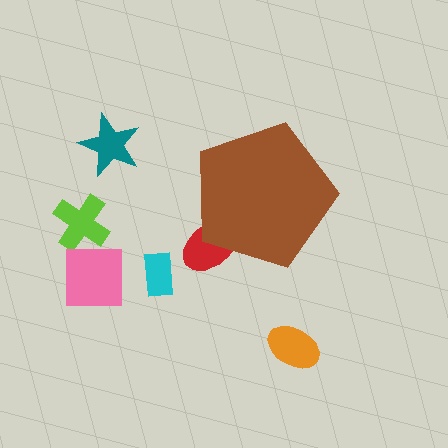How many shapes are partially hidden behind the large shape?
1 shape is partially hidden.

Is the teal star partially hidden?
No, the teal star is fully visible.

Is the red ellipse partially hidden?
Yes, the red ellipse is partially hidden behind the brown pentagon.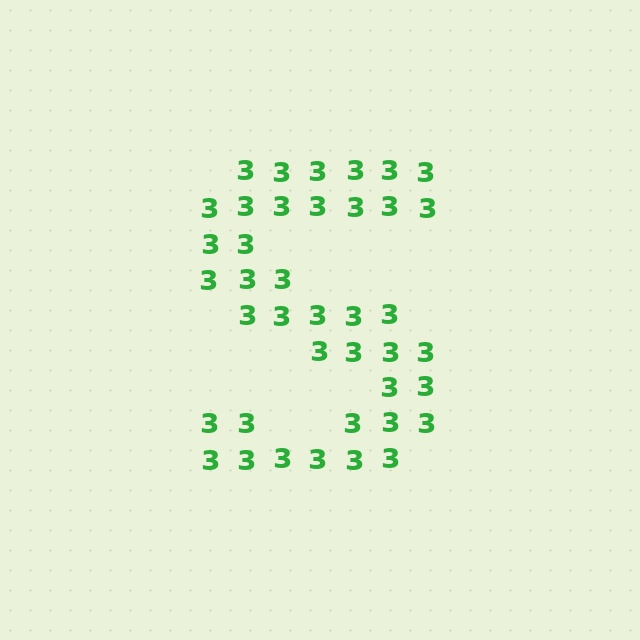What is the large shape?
The large shape is the letter S.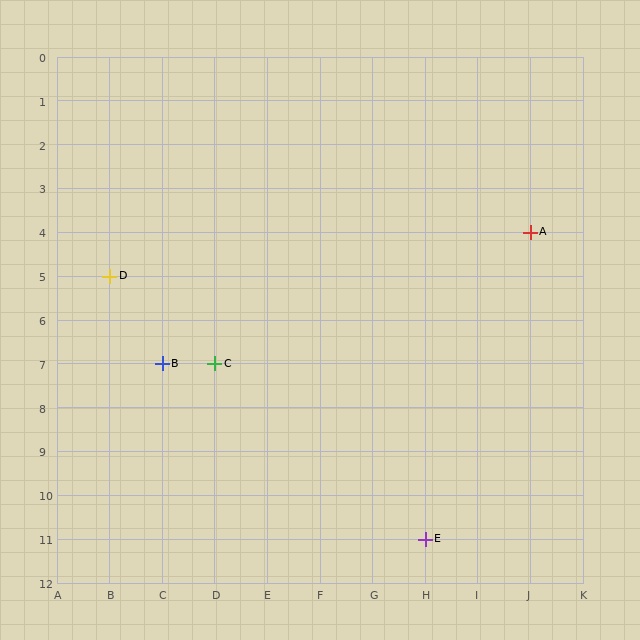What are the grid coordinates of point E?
Point E is at grid coordinates (H, 11).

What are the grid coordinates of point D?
Point D is at grid coordinates (B, 5).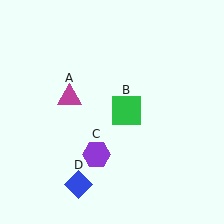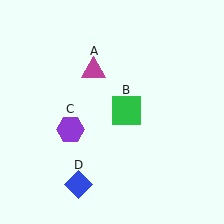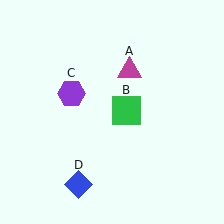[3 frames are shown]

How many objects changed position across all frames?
2 objects changed position: magenta triangle (object A), purple hexagon (object C).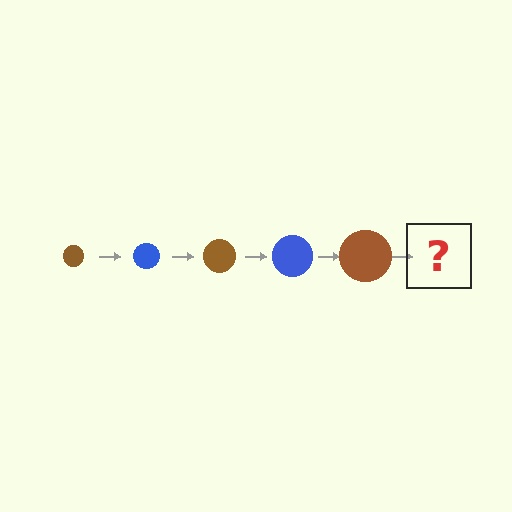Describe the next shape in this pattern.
It should be a blue circle, larger than the previous one.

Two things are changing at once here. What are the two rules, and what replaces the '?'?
The two rules are that the circle grows larger each step and the color cycles through brown and blue. The '?' should be a blue circle, larger than the previous one.